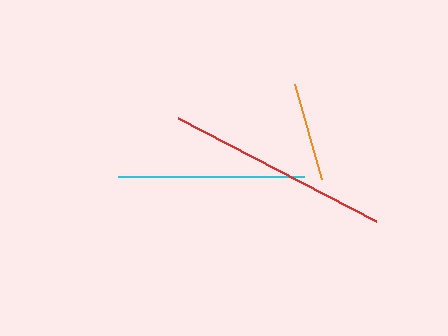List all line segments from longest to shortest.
From longest to shortest: red, cyan, orange.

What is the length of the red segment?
The red segment is approximately 223 pixels long.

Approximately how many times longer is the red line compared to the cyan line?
The red line is approximately 1.2 times the length of the cyan line.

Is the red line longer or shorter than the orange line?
The red line is longer than the orange line.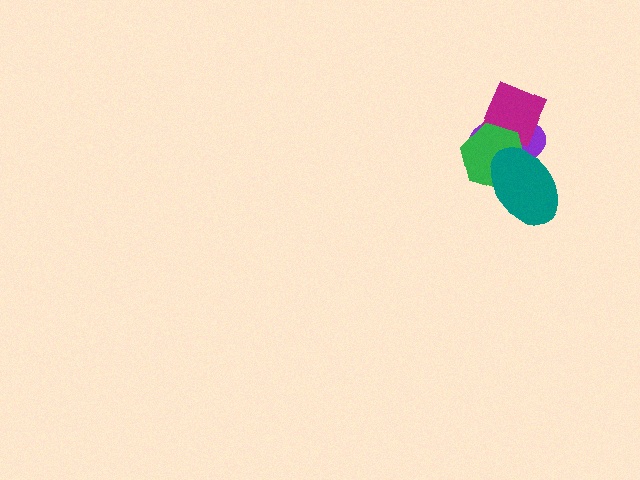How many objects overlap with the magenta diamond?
2 objects overlap with the magenta diamond.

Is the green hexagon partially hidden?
Yes, it is partially covered by another shape.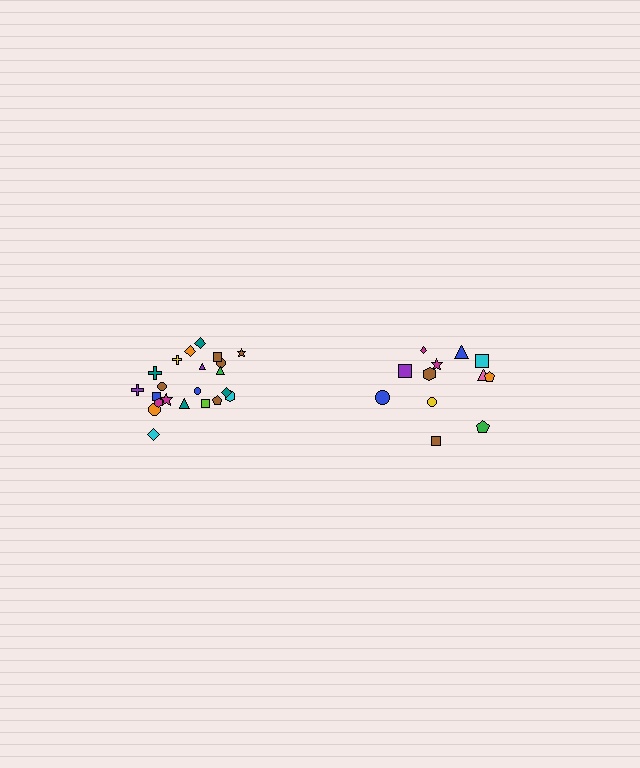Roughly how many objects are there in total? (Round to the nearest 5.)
Roughly 35 objects in total.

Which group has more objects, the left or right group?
The left group.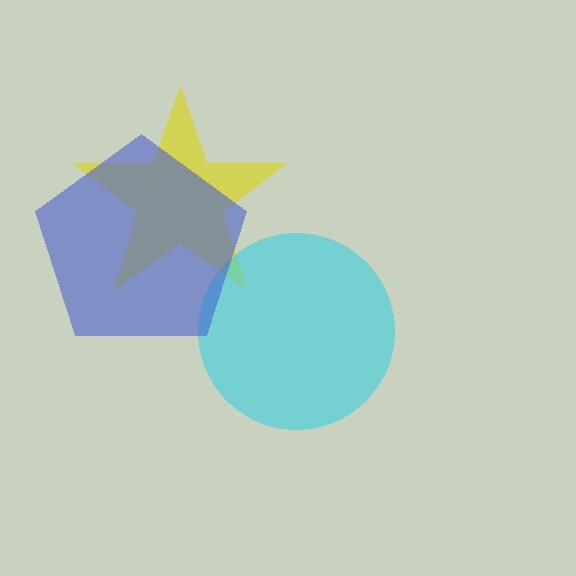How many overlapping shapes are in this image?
There are 3 overlapping shapes in the image.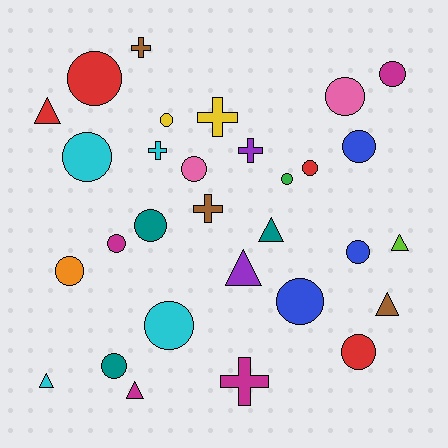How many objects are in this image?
There are 30 objects.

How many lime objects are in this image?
There is 1 lime object.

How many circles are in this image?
There are 17 circles.